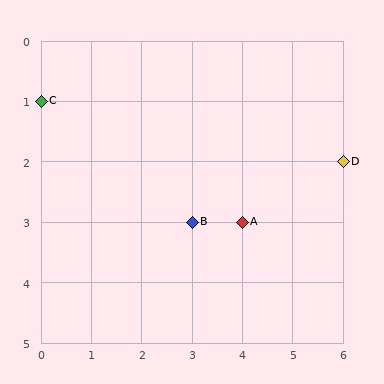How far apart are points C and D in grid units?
Points C and D are 6 columns and 1 row apart (about 6.1 grid units diagonally).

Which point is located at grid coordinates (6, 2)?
Point D is at (6, 2).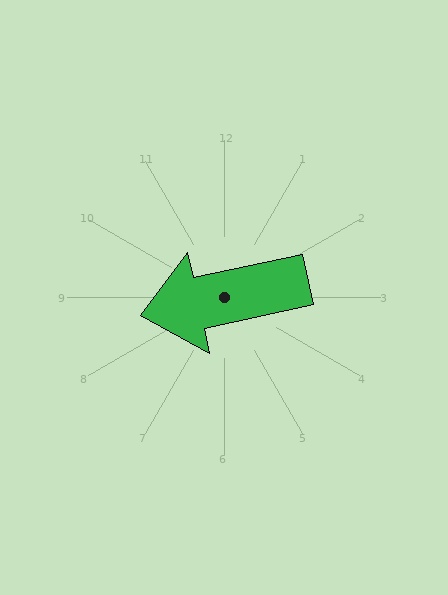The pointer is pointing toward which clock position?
Roughly 9 o'clock.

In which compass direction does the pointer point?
West.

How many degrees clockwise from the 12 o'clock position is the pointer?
Approximately 258 degrees.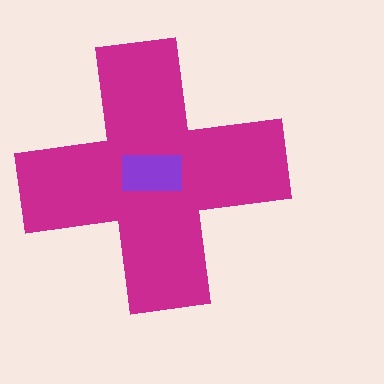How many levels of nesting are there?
2.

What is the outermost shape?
The magenta cross.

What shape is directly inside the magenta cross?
The purple rectangle.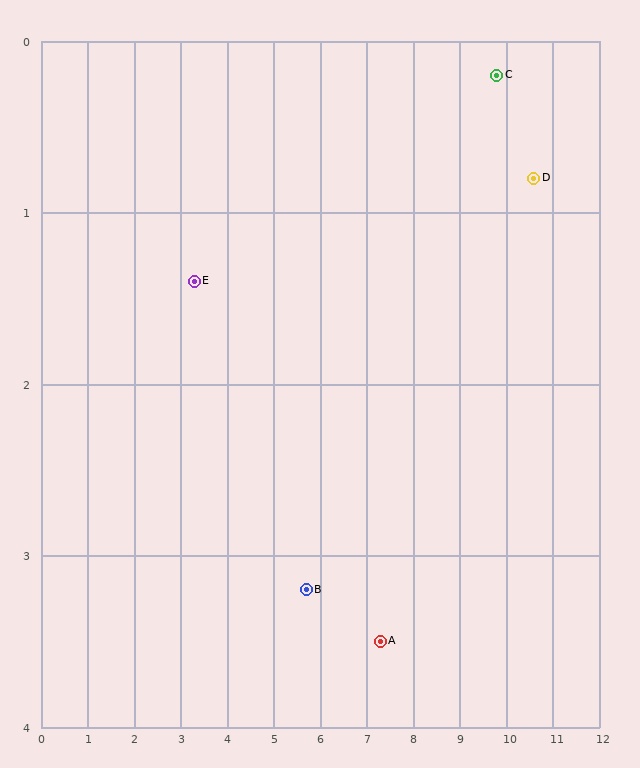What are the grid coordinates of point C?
Point C is at approximately (9.8, 0.2).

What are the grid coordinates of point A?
Point A is at approximately (7.3, 3.5).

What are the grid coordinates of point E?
Point E is at approximately (3.3, 1.4).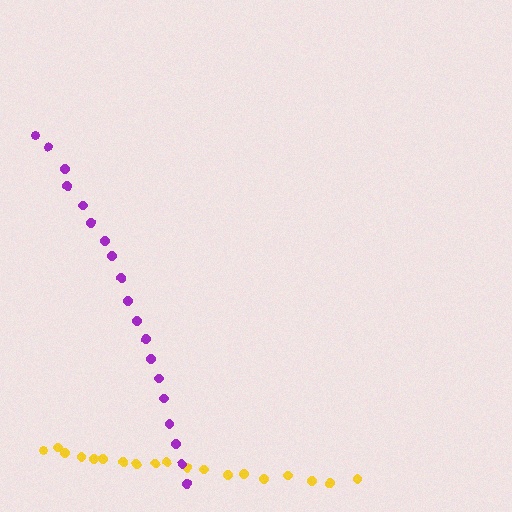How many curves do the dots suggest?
There are 2 distinct paths.